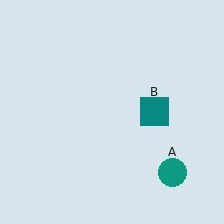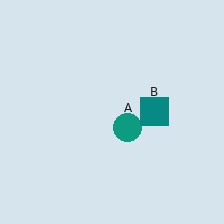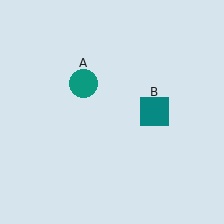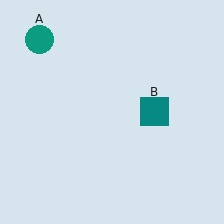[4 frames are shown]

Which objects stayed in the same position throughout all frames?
Teal square (object B) remained stationary.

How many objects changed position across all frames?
1 object changed position: teal circle (object A).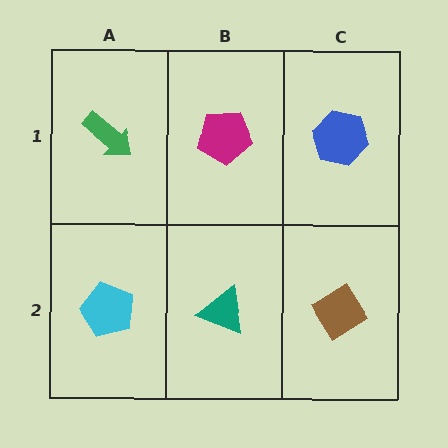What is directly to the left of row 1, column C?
A magenta pentagon.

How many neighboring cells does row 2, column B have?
3.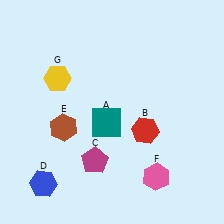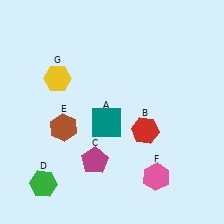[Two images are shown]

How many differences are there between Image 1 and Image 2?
There is 1 difference between the two images.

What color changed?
The hexagon (D) changed from blue in Image 1 to green in Image 2.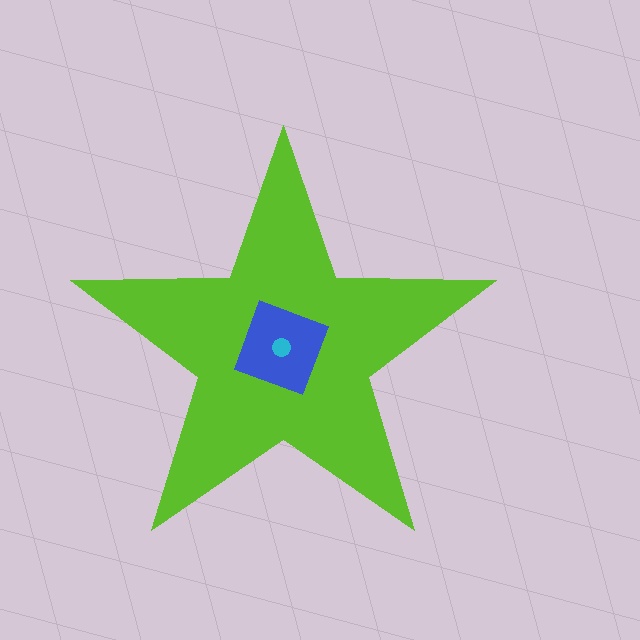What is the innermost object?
The cyan circle.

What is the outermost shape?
The lime star.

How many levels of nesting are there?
3.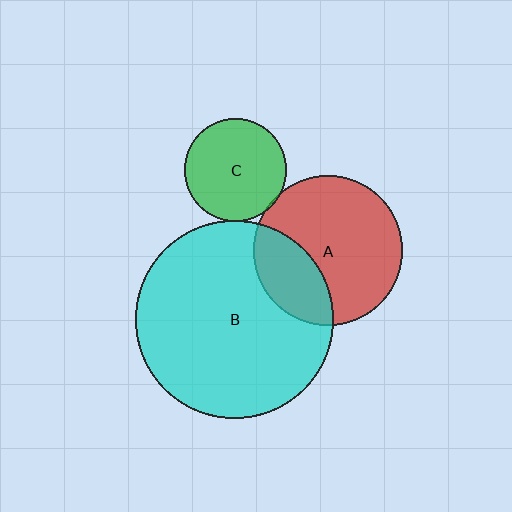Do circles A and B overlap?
Yes.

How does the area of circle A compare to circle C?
Approximately 2.1 times.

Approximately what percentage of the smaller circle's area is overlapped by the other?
Approximately 30%.